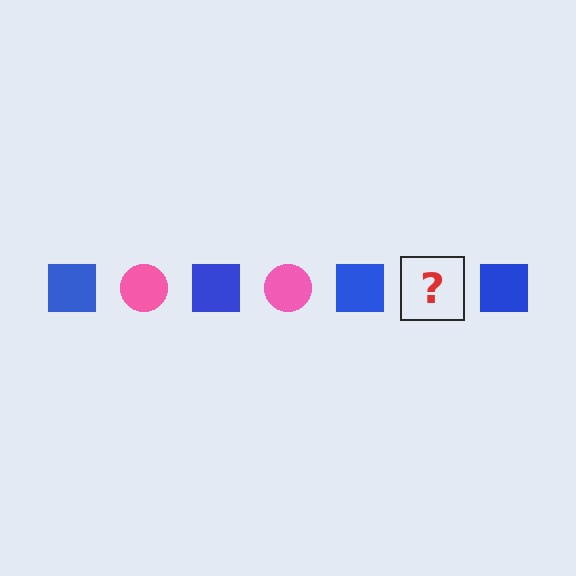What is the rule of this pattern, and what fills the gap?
The rule is that the pattern alternates between blue square and pink circle. The gap should be filled with a pink circle.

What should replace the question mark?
The question mark should be replaced with a pink circle.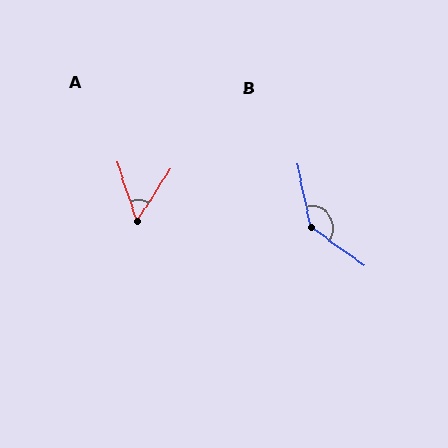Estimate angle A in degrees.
Approximately 50 degrees.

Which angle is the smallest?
A, at approximately 50 degrees.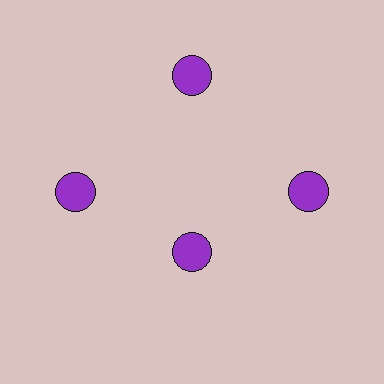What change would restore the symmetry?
The symmetry would be restored by moving it outward, back onto the ring so that all 4 circles sit at equal angles and equal distance from the center.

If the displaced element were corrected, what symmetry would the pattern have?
It would have 4-fold rotational symmetry — the pattern would map onto itself every 90 degrees.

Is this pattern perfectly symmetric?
No. The 4 purple circles are arranged in a ring, but one element near the 6 o'clock position is pulled inward toward the center, breaking the 4-fold rotational symmetry.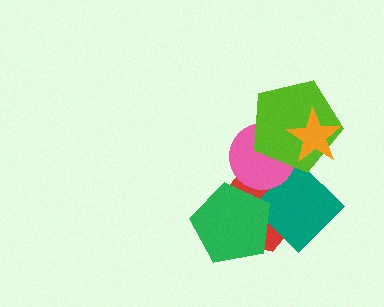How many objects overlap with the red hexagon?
3 objects overlap with the red hexagon.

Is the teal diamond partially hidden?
Yes, it is partially covered by another shape.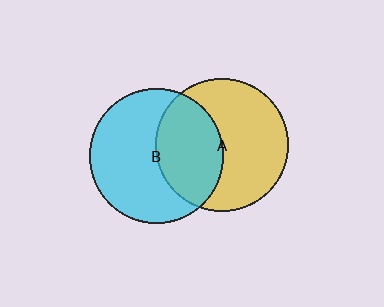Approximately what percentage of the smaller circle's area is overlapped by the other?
Approximately 40%.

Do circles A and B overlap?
Yes.